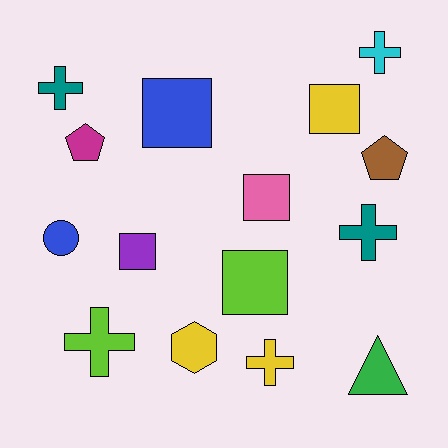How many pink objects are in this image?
There is 1 pink object.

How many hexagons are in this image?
There is 1 hexagon.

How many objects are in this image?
There are 15 objects.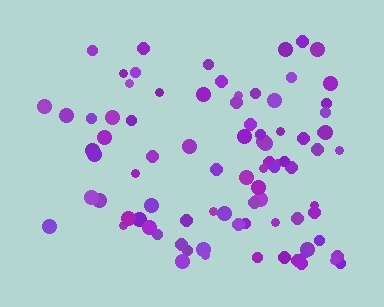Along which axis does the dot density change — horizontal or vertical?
Horizontal.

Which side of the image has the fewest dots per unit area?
The left.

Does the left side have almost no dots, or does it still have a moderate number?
Still a moderate number, just noticeably fewer than the right.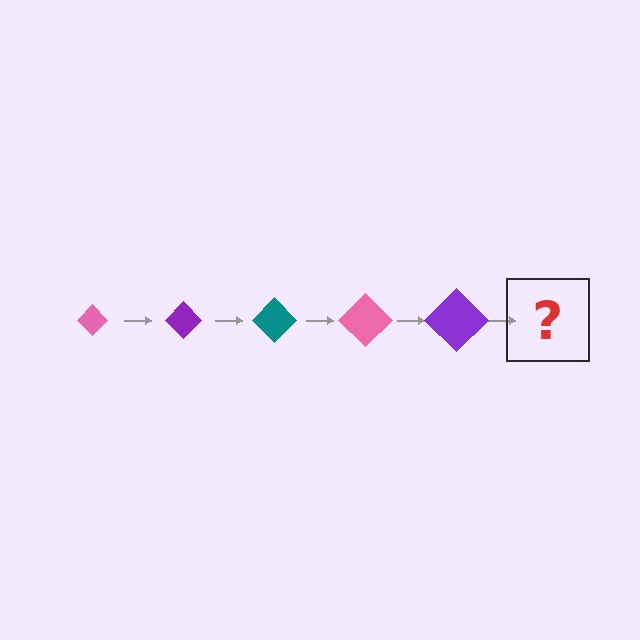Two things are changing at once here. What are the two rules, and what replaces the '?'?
The two rules are that the diamond grows larger each step and the color cycles through pink, purple, and teal. The '?' should be a teal diamond, larger than the previous one.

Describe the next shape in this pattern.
It should be a teal diamond, larger than the previous one.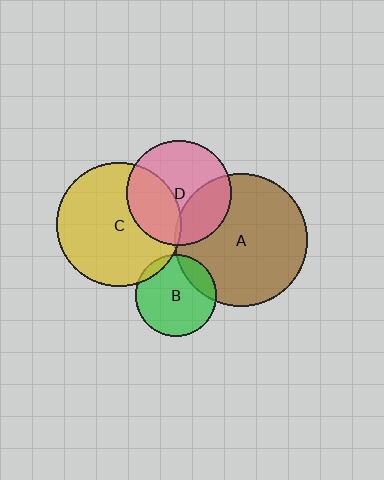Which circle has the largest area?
Circle A (brown).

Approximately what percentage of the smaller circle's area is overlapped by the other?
Approximately 20%.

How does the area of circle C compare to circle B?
Approximately 2.4 times.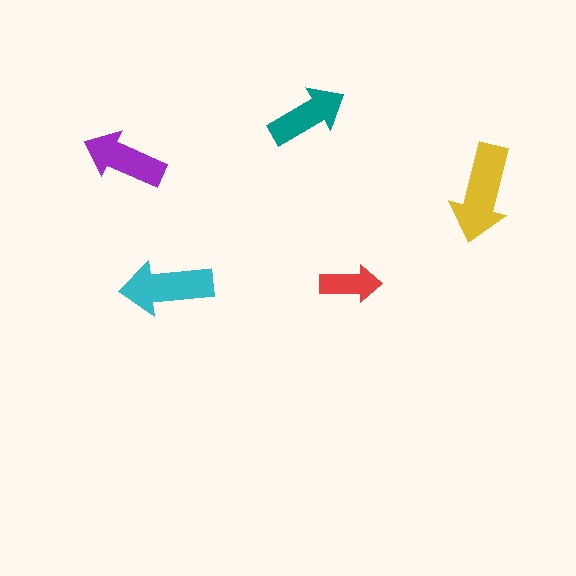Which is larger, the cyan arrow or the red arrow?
The cyan one.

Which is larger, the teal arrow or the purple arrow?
The purple one.